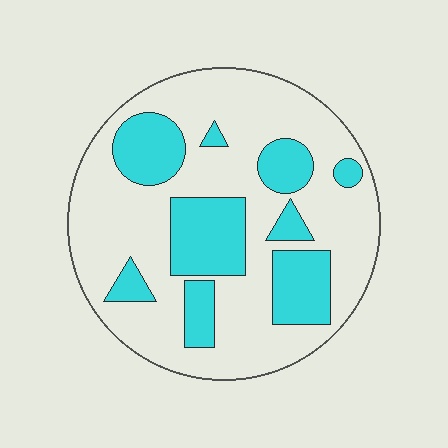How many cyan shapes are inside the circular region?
9.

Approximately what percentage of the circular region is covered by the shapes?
Approximately 30%.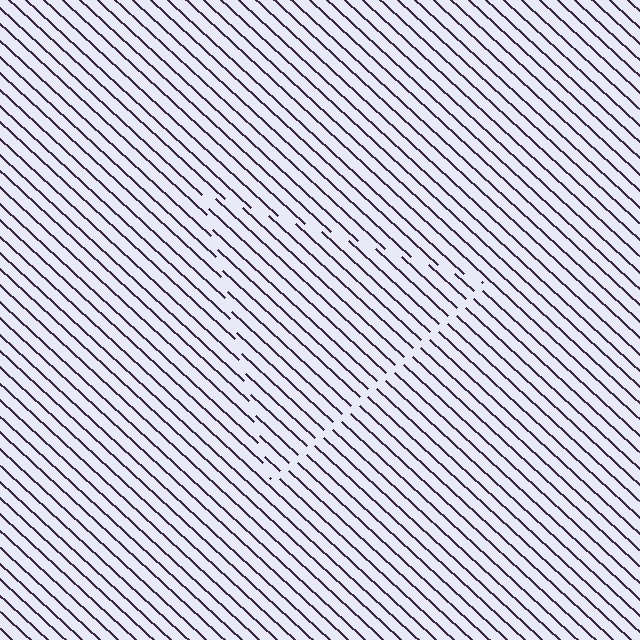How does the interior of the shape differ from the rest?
The interior of the shape contains the same grating, shifted by half a period — the contour is defined by the phase discontinuity where line-ends from the inner and outer gratings abut.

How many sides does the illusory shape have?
3 sides — the line-ends trace a triangle.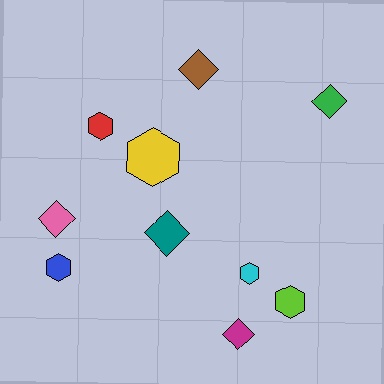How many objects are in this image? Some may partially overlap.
There are 10 objects.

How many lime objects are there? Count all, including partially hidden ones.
There is 1 lime object.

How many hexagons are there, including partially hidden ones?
There are 5 hexagons.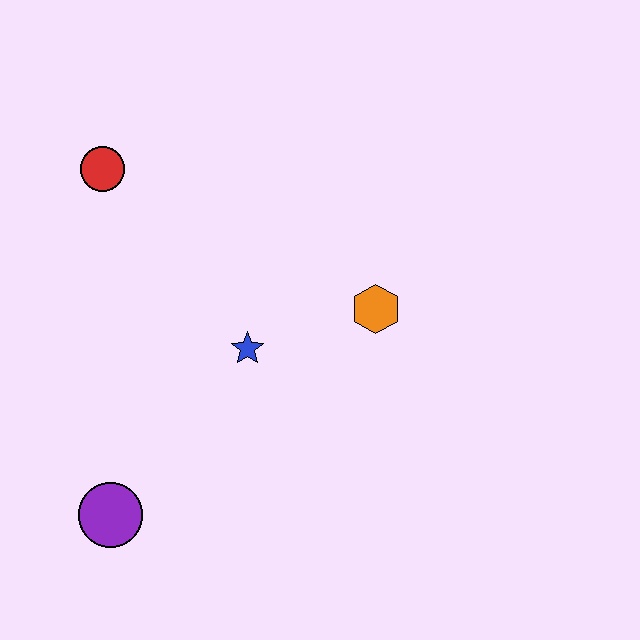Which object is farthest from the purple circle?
The red circle is farthest from the purple circle.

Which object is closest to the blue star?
The orange hexagon is closest to the blue star.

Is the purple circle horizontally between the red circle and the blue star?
Yes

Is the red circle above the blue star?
Yes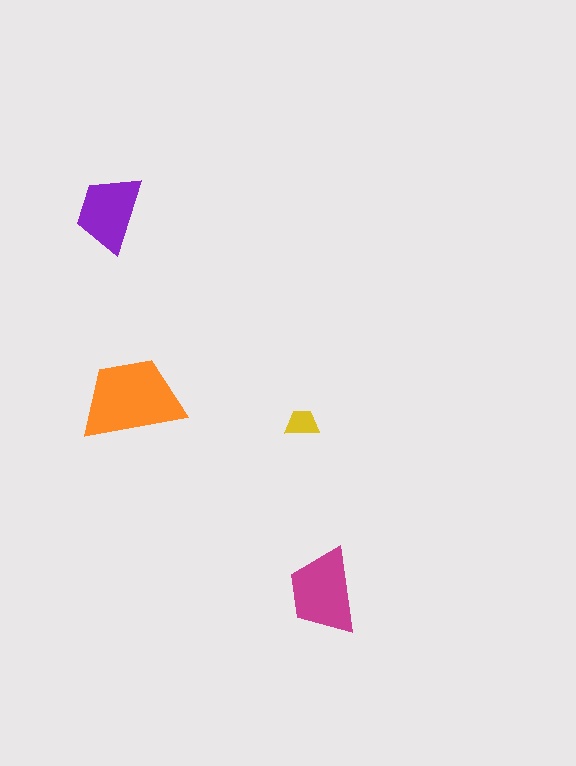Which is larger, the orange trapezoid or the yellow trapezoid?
The orange one.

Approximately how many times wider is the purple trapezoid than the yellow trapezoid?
About 2.5 times wider.